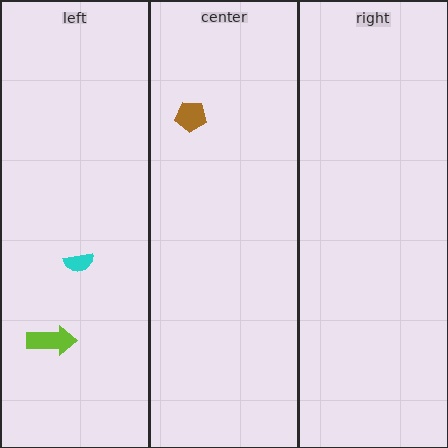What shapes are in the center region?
The brown pentagon.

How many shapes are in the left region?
2.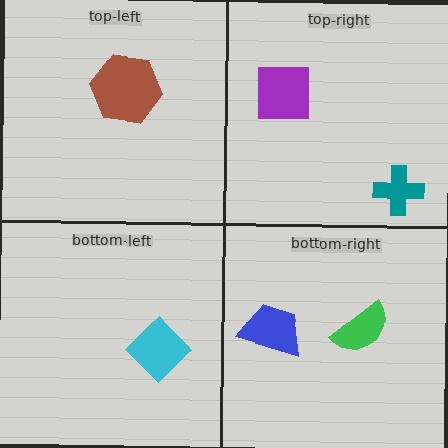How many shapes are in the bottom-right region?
2.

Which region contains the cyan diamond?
The bottom-left region.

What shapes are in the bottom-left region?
The cyan diamond.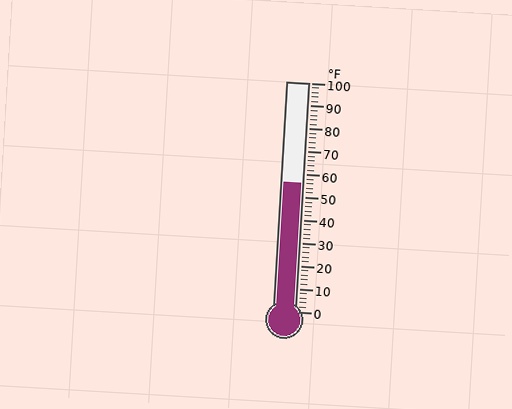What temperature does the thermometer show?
The thermometer shows approximately 56°F.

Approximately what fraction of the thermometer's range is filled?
The thermometer is filled to approximately 55% of its range.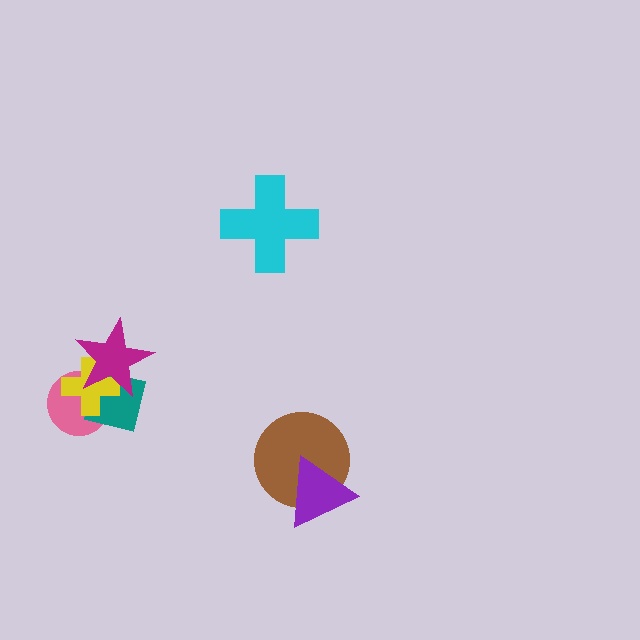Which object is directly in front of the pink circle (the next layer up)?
The teal square is directly in front of the pink circle.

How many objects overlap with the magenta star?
3 objects overlap with the magenta star.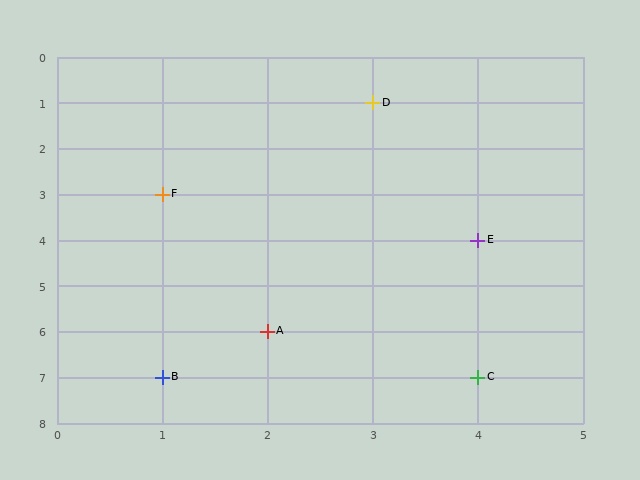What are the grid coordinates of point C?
Point C is at grid coordinates (4, 7).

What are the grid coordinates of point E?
Point E is at grid coordinates (4, 4).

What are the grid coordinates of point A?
Point A is at grid coordinates (2, 6).